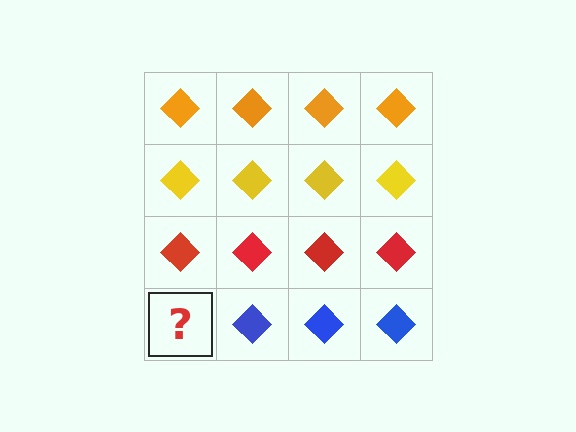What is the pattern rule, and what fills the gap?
The rule is that each row has a consistent color. The gap should be filled with a blue diamond.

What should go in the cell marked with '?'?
The missing cell should contain a blue diamond.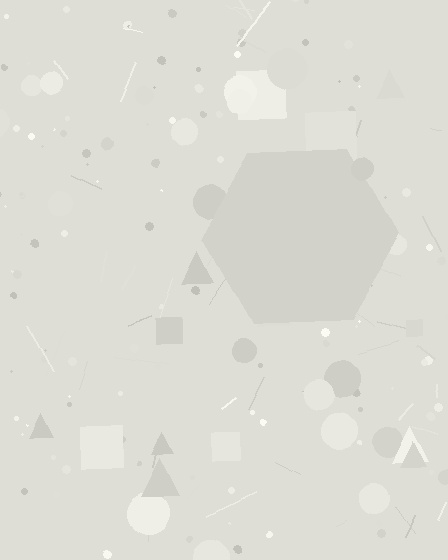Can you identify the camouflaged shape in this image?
The camouflaged shape is a hexagon.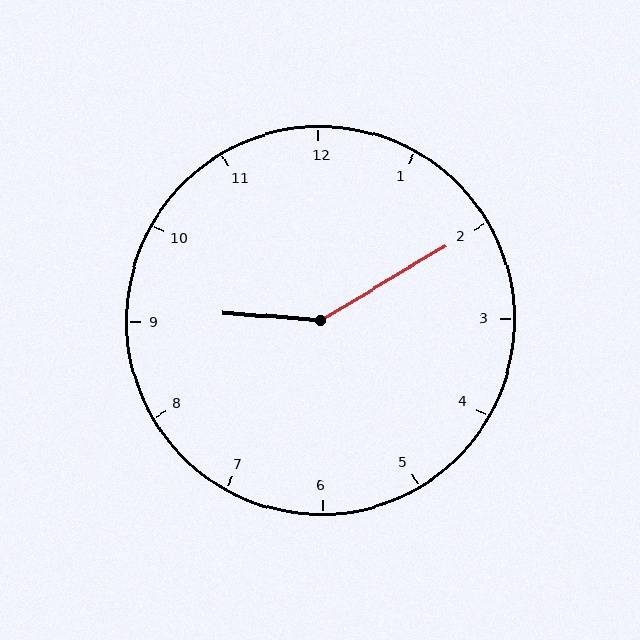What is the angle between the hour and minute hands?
Approximately 145 degrees.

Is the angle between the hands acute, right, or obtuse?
It is obtuse.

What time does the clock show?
9:10.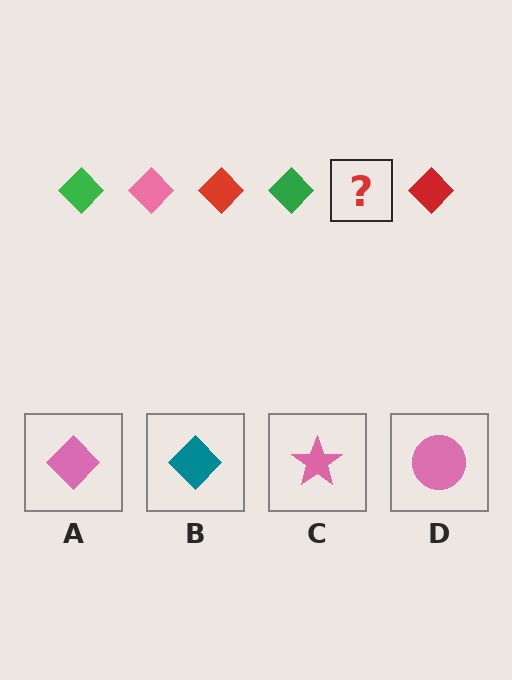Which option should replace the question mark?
Option A.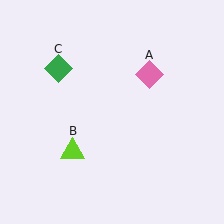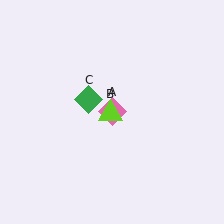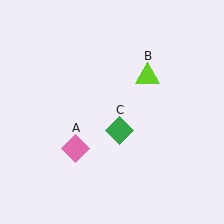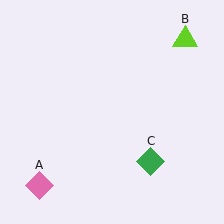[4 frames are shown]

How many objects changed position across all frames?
3 objects changed position: pink diamond (object A), lime triangle (object B), green diamond (object C).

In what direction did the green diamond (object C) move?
The green diamond (object C) moved down and to the right.